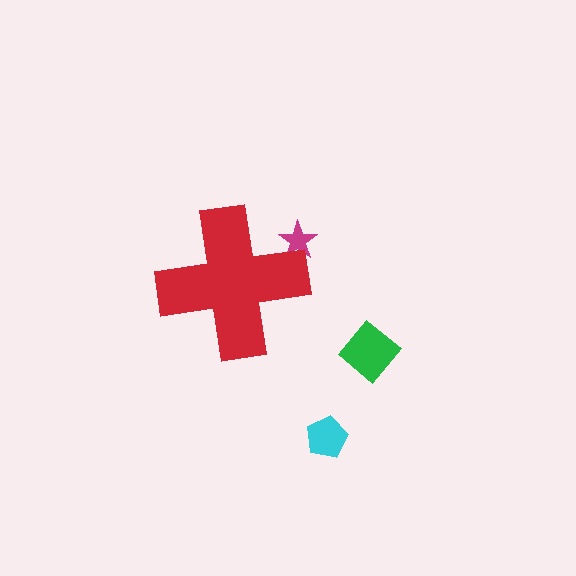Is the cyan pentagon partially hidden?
No, the cyan pentagon is fully visible.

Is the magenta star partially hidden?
Yes, the magenta star is partially hidden behind the red cross.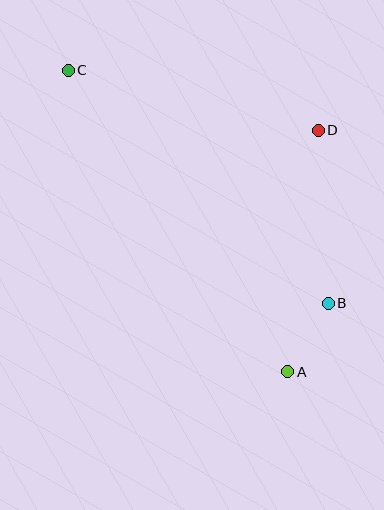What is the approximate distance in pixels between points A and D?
The distance between A and D is approximately 243 pixels.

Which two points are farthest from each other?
Points A and C are farthest from each other.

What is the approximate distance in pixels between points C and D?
The distance between C and D is approximately 257 pixels.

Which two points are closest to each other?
Points A and B are closest to each other.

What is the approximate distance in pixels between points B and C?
The distance between B and C is approximately 349 pixels.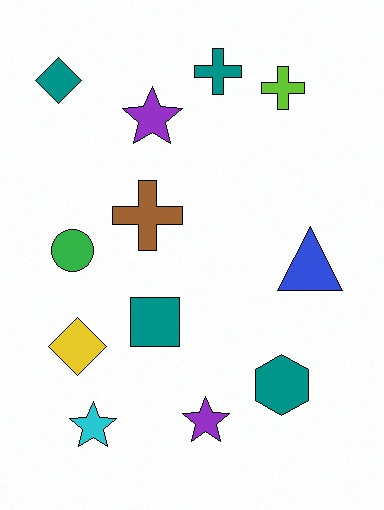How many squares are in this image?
There is 1 square.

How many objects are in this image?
There are 12 objects.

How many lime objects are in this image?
There is 1 lime object.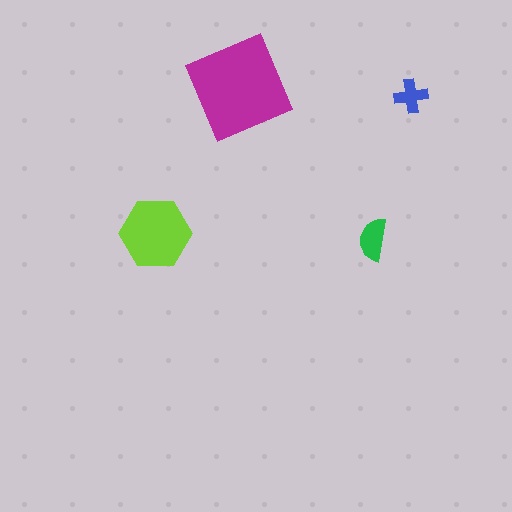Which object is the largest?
The magenta diamond.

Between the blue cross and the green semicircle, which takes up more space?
The green semicircle.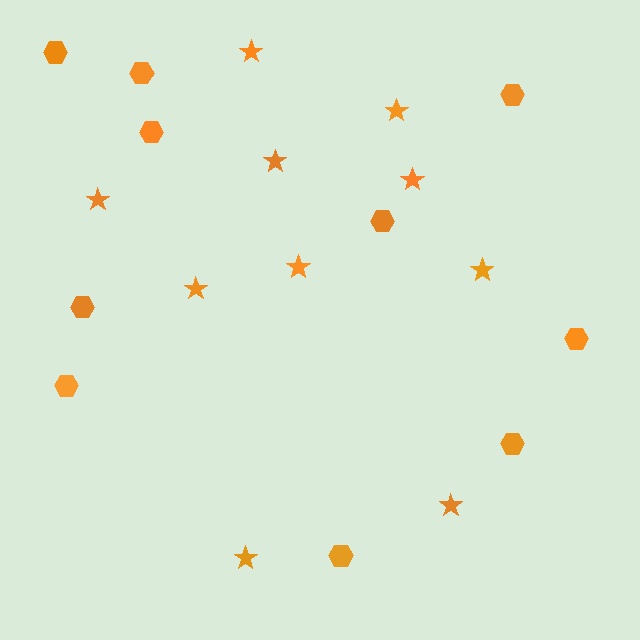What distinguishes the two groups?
There are 2 groups: one group of stars (10) and one group of hexagons (10).